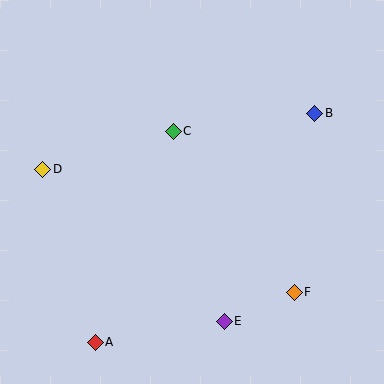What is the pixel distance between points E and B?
The distance between E and B is 227 pixels.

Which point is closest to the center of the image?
Point C at (173, 131) is closest to the center.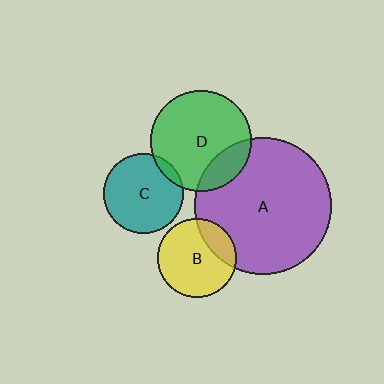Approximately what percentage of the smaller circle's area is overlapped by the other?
Approximately 25%.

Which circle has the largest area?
Circle A (purple).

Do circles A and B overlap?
Yes.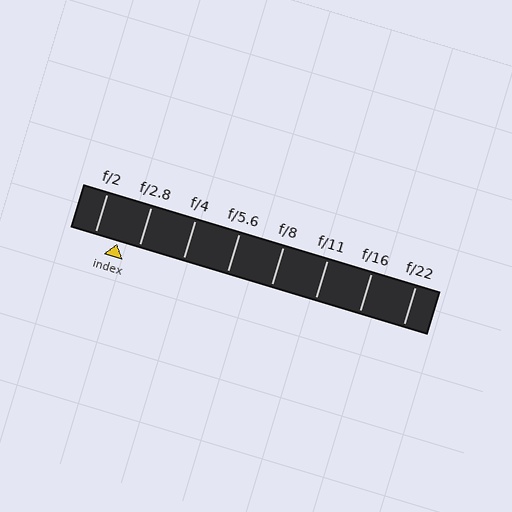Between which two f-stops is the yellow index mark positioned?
The index mark is between f/2 and f/2.8.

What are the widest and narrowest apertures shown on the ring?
The widest aperture shown is f/2 and the narrowest is f/22.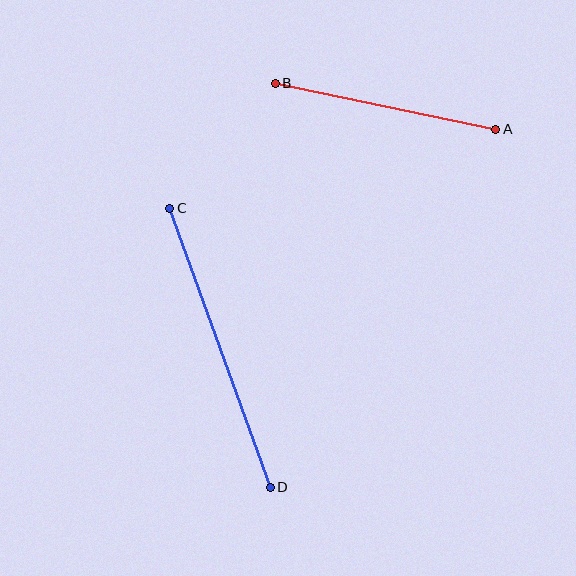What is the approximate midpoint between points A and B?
The midpoint is at approximately (385, 106) pixels.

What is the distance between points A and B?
The distance is approximately 225 pixels.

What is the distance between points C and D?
The distance is approximately 296 pixels.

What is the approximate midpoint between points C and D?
The midpoint is at approximately (220, 348) pixels.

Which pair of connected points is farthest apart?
Points C and D are farthest apart.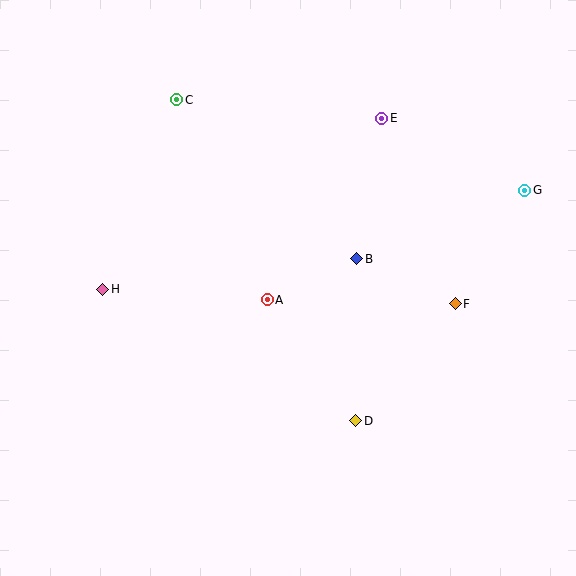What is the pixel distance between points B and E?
The distance between B and E is 142 pixels.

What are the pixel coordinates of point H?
Point H is at (103, 289).